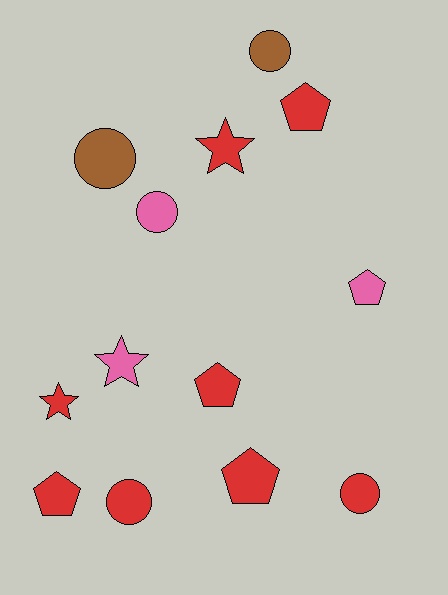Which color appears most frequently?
Red, with 8 objects.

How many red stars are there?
There are 2 red stars.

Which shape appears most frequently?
Circle, with 5 objects.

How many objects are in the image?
There are 13 objects.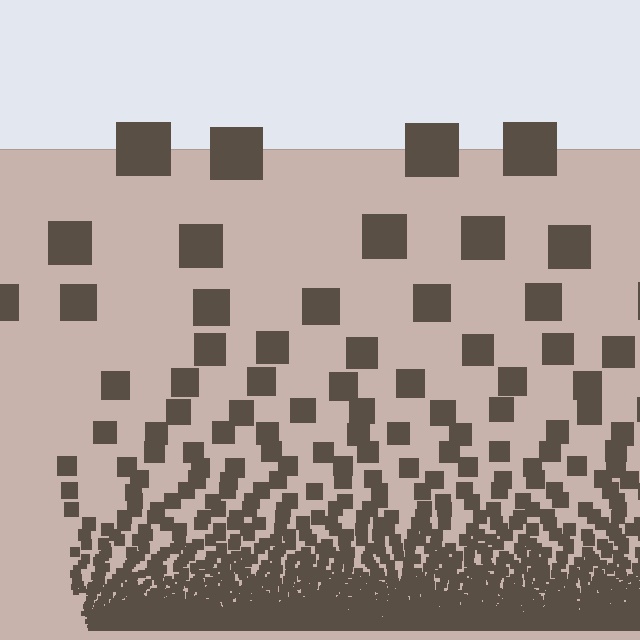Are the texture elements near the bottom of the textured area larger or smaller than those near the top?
Smaller. The gradient is inverted — elements near the bottom are smaller and denser.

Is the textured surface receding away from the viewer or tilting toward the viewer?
The surface appears to tilt toward the viewer. Texture elements get larger and sparser toward the top.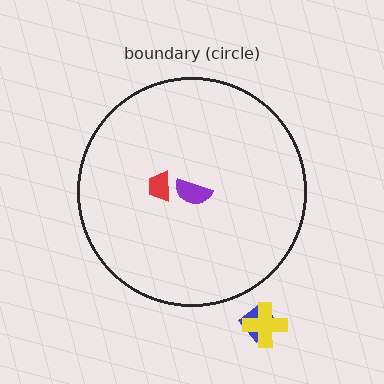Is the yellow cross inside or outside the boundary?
Outside.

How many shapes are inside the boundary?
2 inside, 2 outside.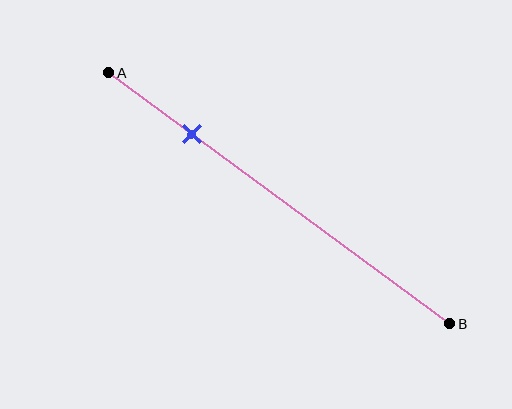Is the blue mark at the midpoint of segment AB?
No, the mark is at about 25% from A, not at the 50% midpoint.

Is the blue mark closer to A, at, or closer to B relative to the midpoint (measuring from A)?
The blue mark is closer to point A than the midpoint of segment AB.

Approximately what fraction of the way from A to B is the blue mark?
The blue mark is approximately 25% of the way from A to B.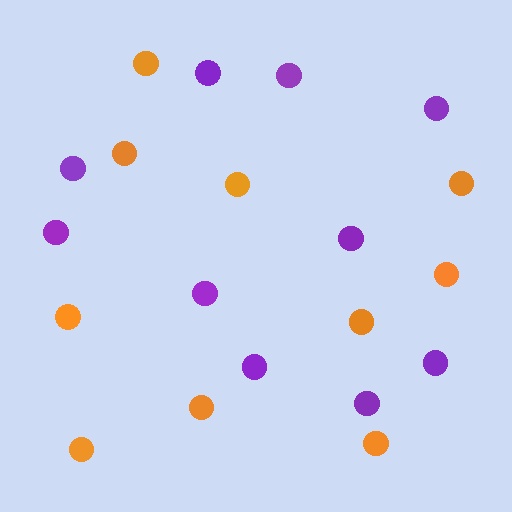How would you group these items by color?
There are 2 groups: one group of orange circles (10) and one group of purple circles (10).